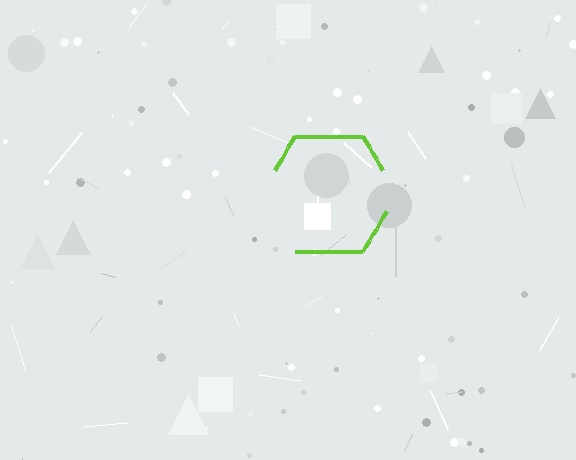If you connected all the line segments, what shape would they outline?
They would outline a hexagon.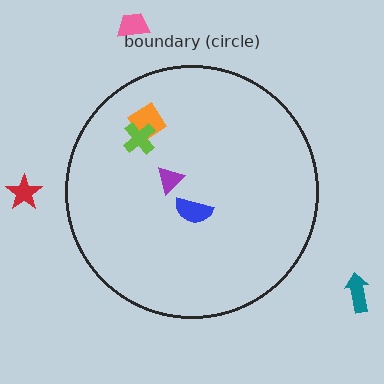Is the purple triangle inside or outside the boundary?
Inside.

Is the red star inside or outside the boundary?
Outside.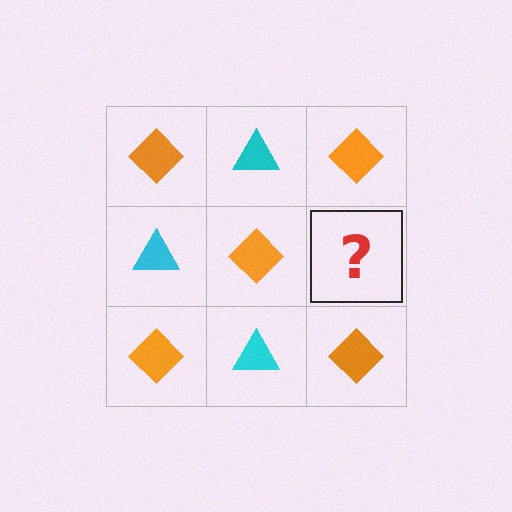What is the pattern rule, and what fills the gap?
The rule is that it alternates orange diamond and cyan triangle in a checkerboard pattern. The gap should be filled with a cyan triangle.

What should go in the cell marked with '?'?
The missing cell should contain a cyan triangle.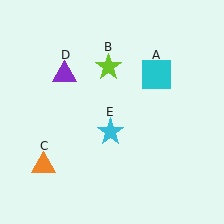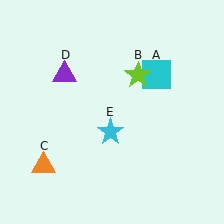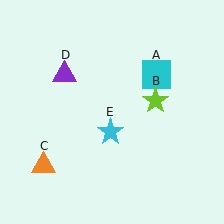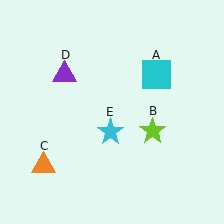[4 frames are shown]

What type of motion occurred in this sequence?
The lime star (object B) rotated clockwise around the center of the scene.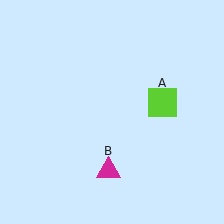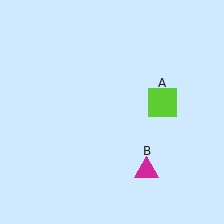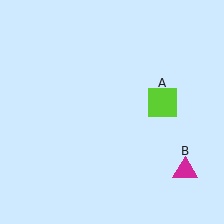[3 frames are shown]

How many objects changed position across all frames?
1 object changed position: magenta triangle (object B).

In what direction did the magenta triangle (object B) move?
The magenta triangle (object B) moved right.